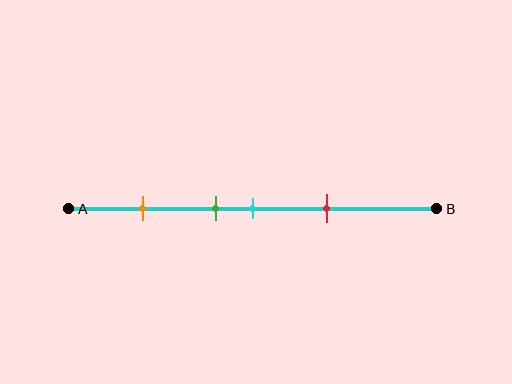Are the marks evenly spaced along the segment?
No, the marks are not evenly spaced.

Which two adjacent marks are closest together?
The green and cyan marks are the closest adjacent pair.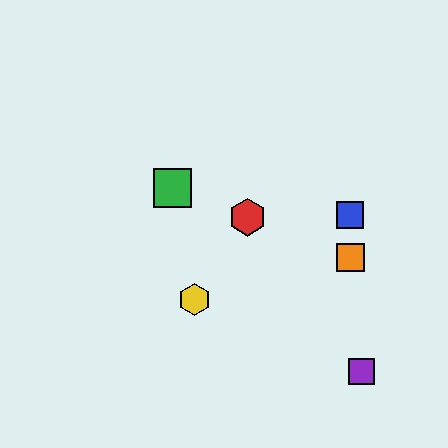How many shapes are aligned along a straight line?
3 shapes (the red hexagon, the green square, the orange square) are aligned along a straight line.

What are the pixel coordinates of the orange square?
The orange square is at (351, 257).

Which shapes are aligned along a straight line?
The red hexagon, the green square, the orange square are aligned along a straight line.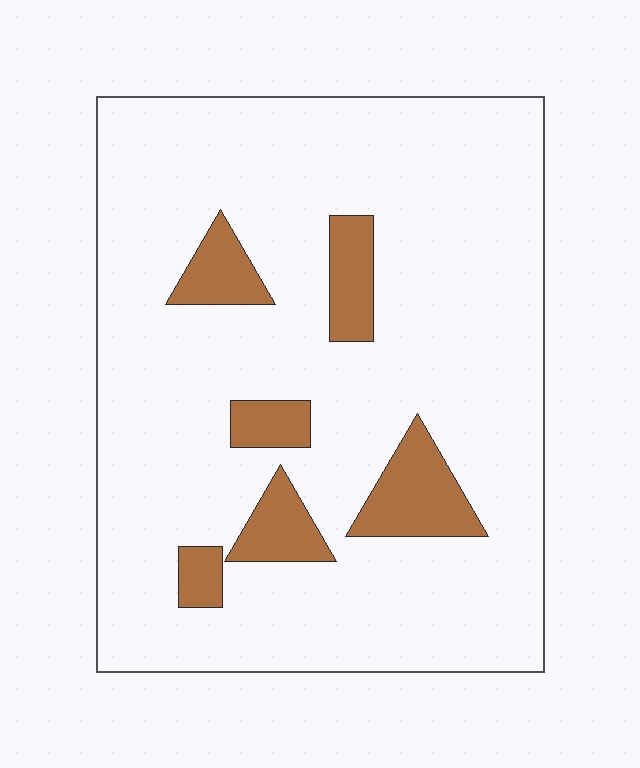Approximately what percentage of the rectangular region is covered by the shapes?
Approximately 10%.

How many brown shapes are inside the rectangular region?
6.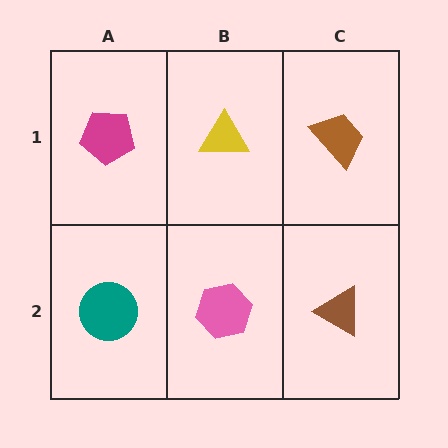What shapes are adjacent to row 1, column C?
A brown triangle (row 2, column C), a yellow triangle (row 1, column B).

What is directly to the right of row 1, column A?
A yellow triangle.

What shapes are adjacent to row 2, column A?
A magenta pentagon (row 1, column A), a pink hexagon (row 2, column B).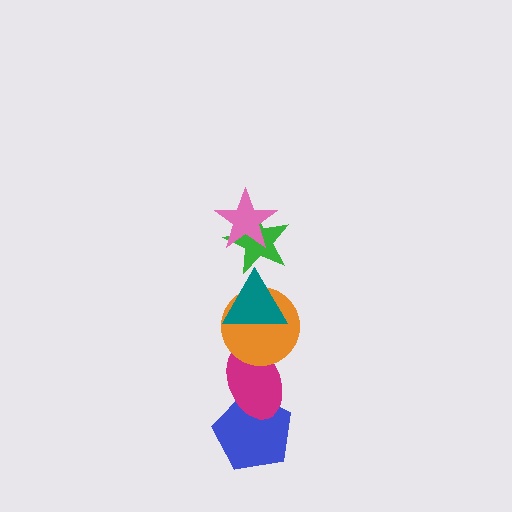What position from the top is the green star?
The green star is 2nd from the top.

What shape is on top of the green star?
The pink star is on top of the green star.